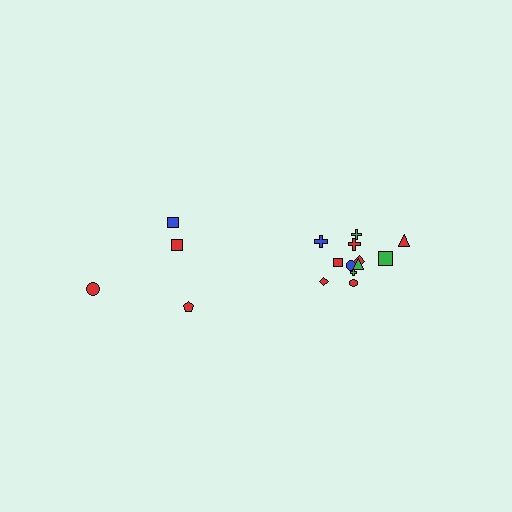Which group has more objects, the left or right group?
The right group.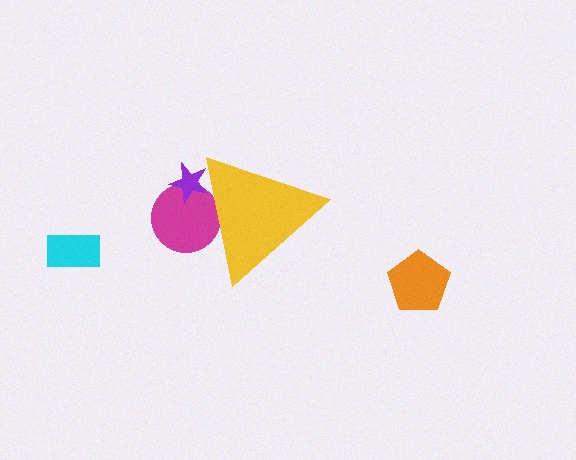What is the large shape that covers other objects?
A yellow triangle.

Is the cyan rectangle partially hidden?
No, the cyan rectangle is fully visible.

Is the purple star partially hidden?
Yes, the purple star is partially hidden behind the yellow triangle.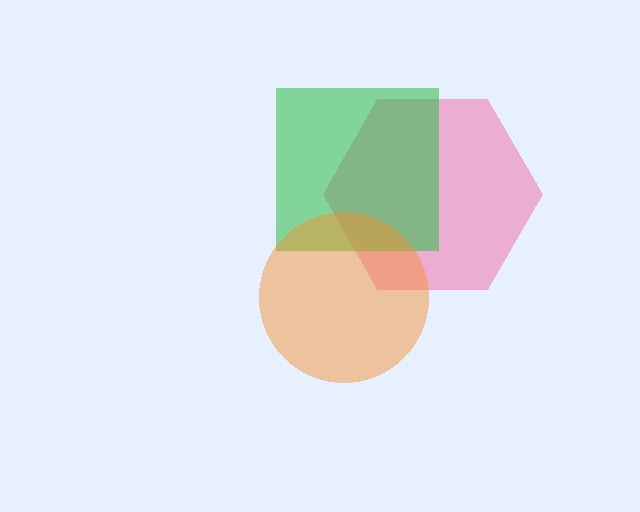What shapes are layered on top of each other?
The layered shapes are: a pink hexagon, a green square, an orange circle.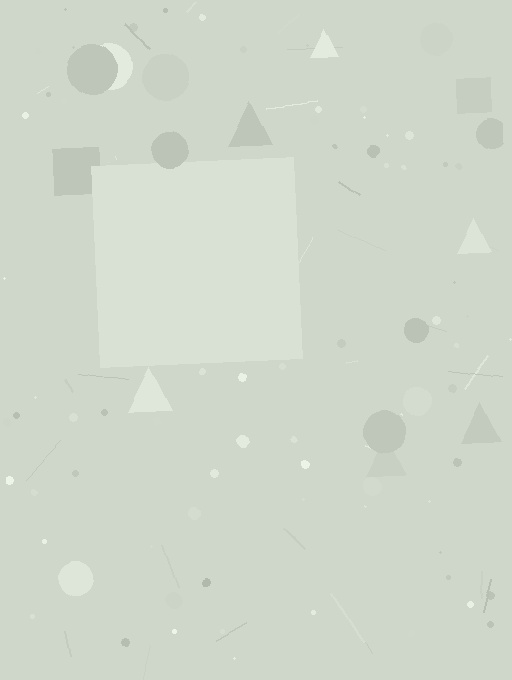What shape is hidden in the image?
A square is hidden in the image.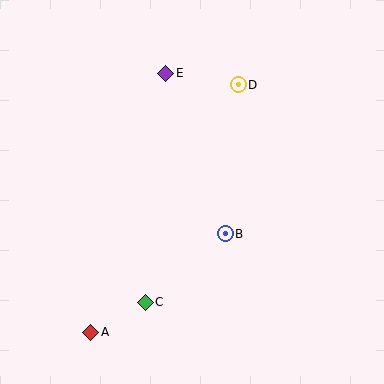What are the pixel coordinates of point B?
Point B is at (225, 234).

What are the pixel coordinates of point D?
Point D is at (238, 85).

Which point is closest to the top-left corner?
Point E is closest to the top-left corner.